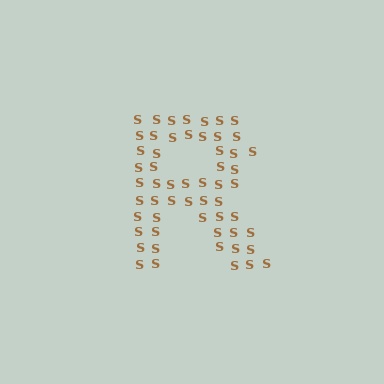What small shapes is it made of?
It is made of small letter S's.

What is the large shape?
The large shape is the letter R.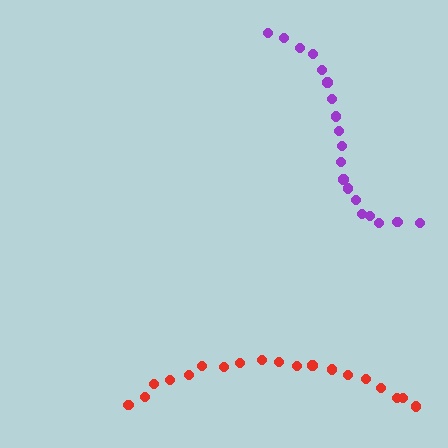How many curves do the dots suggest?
There are 2 distinct paths.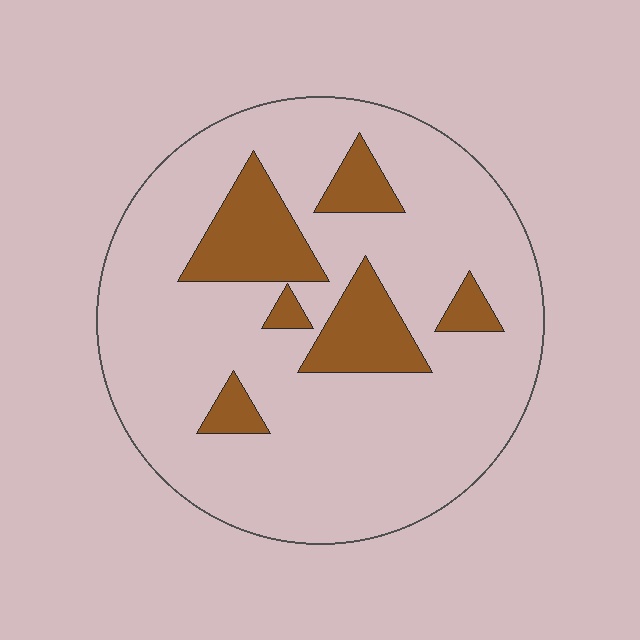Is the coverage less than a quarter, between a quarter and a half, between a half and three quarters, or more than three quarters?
Less than a quarter.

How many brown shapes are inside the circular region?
6.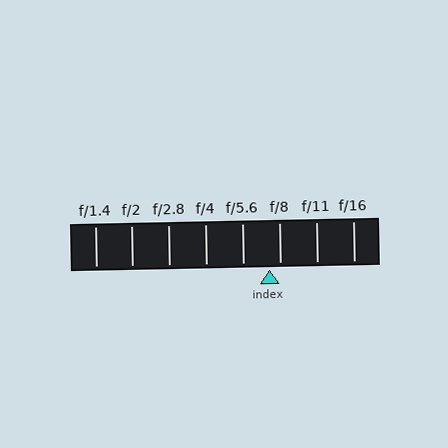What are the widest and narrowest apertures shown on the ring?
The widest aperture shown is f/1.4 and the narrowest is f/16.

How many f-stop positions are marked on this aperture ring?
There are 8 f-stop positions marked.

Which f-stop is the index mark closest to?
The index mark is closest to f/8.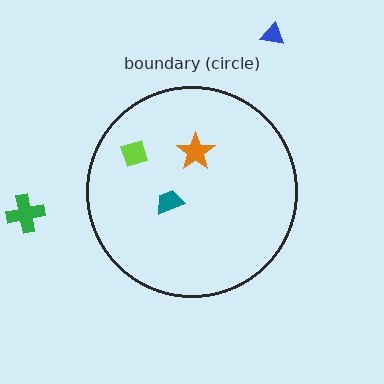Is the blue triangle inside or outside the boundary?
Outside.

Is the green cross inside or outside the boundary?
Outside.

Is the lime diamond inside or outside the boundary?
Inside.